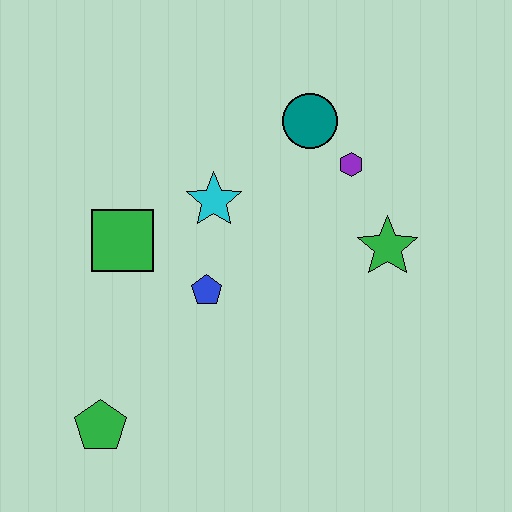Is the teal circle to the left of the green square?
No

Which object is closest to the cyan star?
The blue pentagon is closest to the cyan star.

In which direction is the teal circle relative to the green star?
The teal circle is above the green star.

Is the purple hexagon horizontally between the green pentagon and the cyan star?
No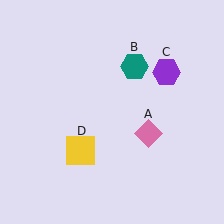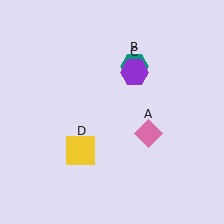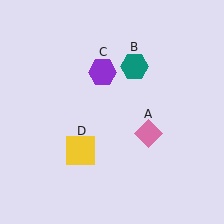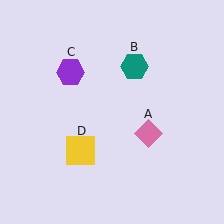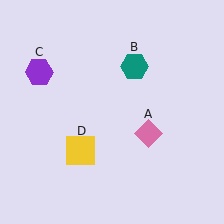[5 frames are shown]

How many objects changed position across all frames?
1 object changed position: purple hexagon (object C).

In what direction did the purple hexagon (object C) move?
The purple hexagon (object C) moved left.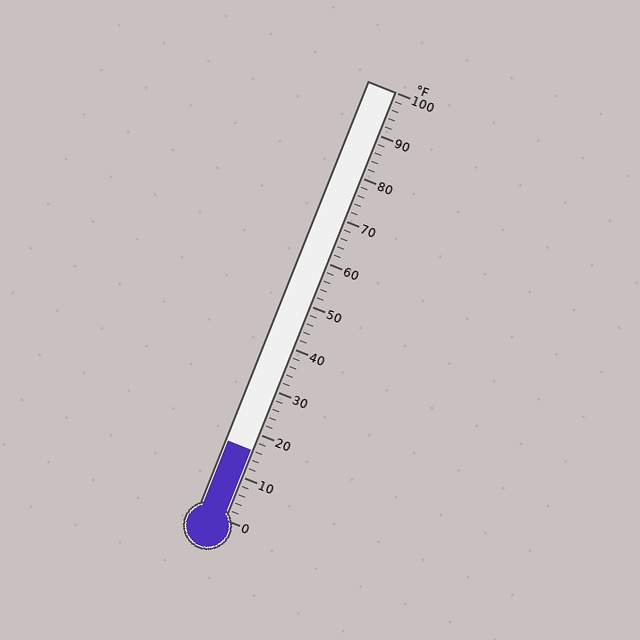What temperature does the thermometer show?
The thermometer shows approximately 16°F.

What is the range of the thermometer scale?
The thermometer scale ranges from 0°F to 100°F.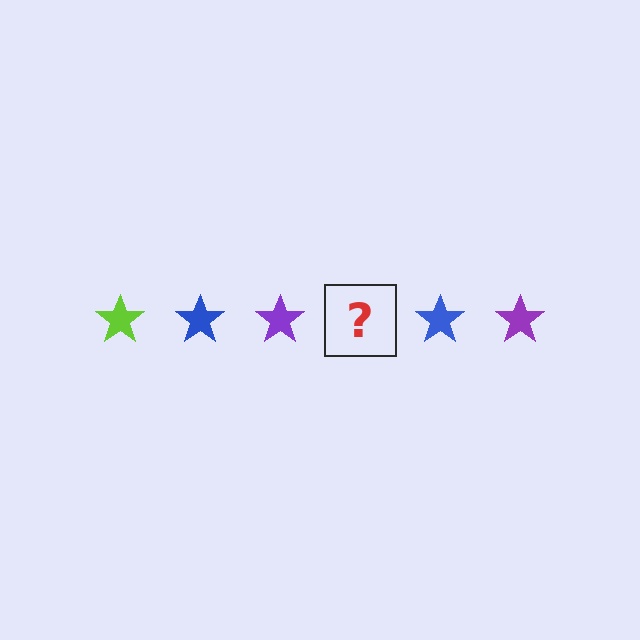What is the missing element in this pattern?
The missing element is a lime star.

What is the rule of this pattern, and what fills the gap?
The rule is that the pattern cycles through lime, blue, purple stars. The gap should be filled with a lime star.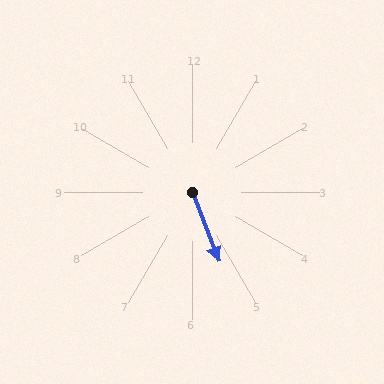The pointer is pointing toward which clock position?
Roughly 5 o'clock.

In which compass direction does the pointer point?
South.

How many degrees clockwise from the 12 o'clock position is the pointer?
Approximately 159 degrees.